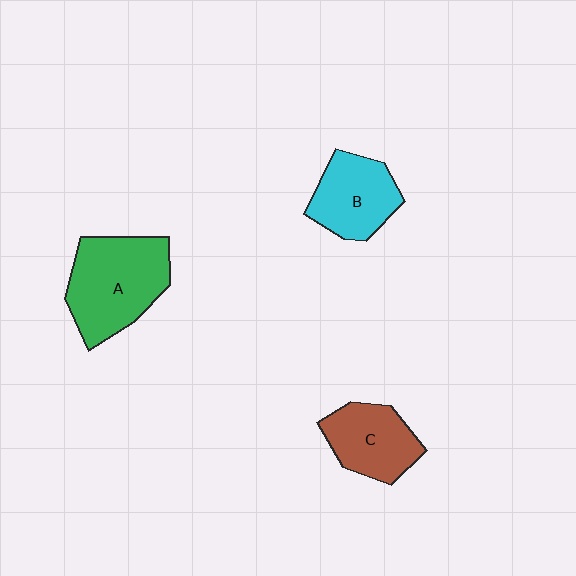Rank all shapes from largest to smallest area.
From largest to smallest: A (green), B (cyan), C (brown).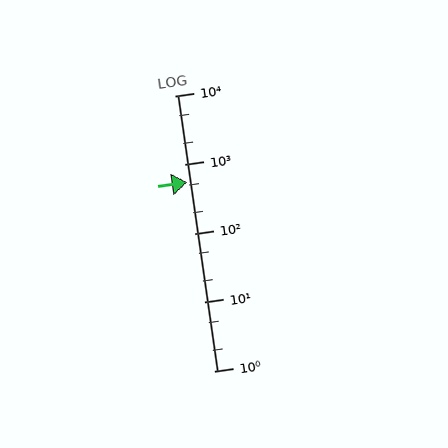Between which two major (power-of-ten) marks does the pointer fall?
The pointer is between 100 and 1000.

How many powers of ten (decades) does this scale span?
The scale spans 4 decades, from 1 to 10000.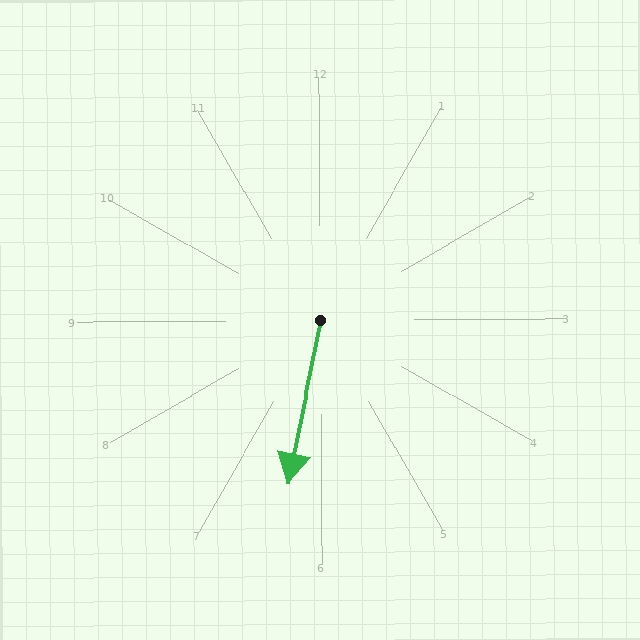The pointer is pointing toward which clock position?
Roughly 6 o'clock.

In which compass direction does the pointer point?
South.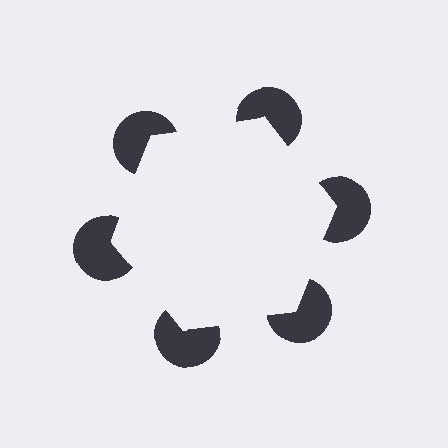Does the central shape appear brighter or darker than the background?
It typically appears slightly brighter than the background, even though no actual brightness change is drawn.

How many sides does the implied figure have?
6 sides.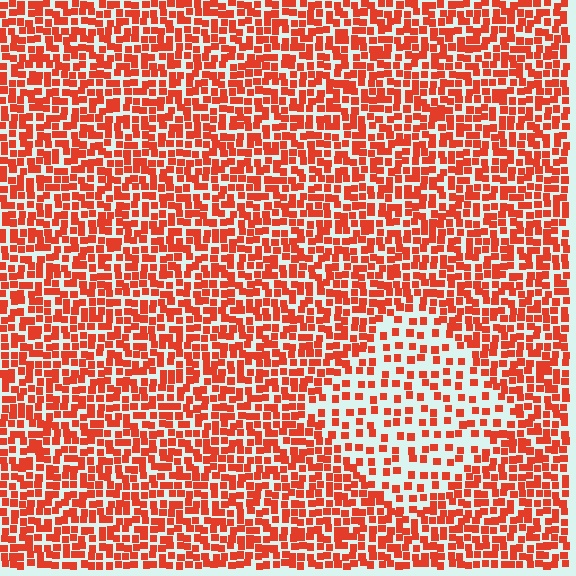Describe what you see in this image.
The image contains small red elements arranged at two different densities. A diamond-shaped region is visible where the elements are less densely packed than the surrounding area.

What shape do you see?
I see a diamond.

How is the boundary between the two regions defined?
The boundary is defined by a change in element density (approximately 2.1x ratio). All elements are the same color, size, and shape.